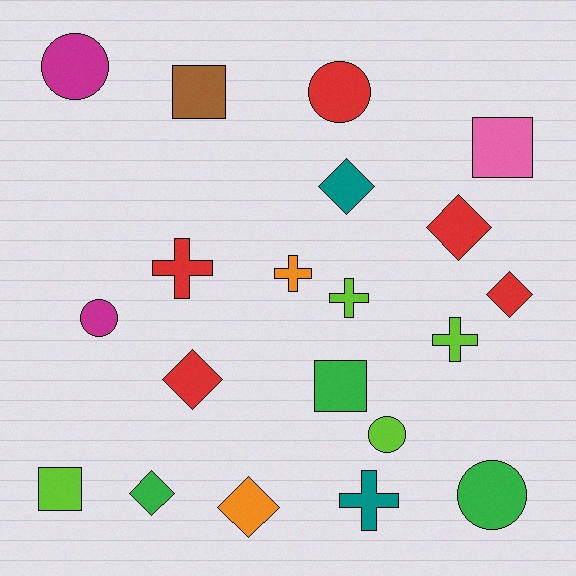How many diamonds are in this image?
There are 6 diamonds.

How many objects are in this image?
There are 20 objects.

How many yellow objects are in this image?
There are no yellow objects.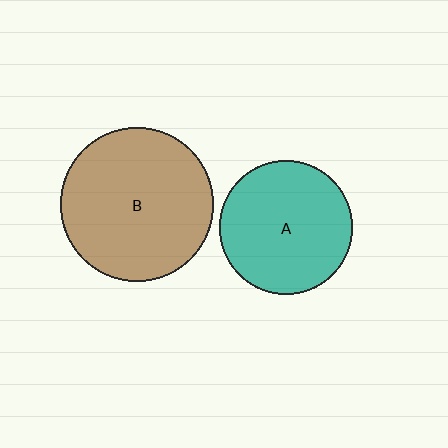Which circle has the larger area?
Circle B (brown).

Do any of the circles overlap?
No, none of the circles overlap.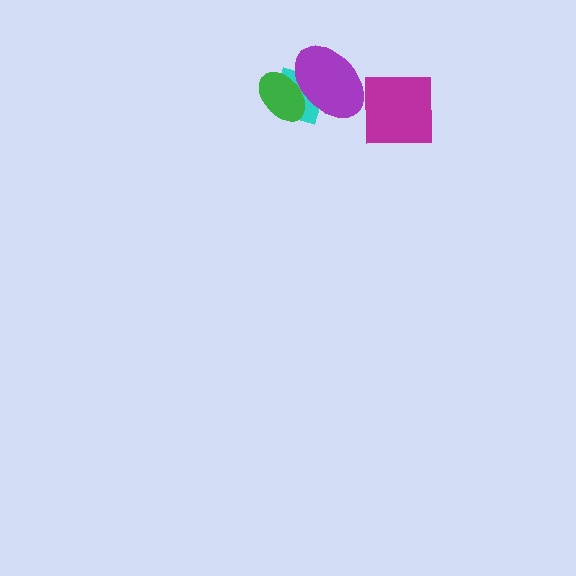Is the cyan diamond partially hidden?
Yes, it is partially covered by another shape.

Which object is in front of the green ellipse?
The purple ellipse is in front of the green ellipse.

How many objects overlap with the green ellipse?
2 objects overlap with the green ellipse.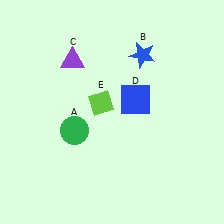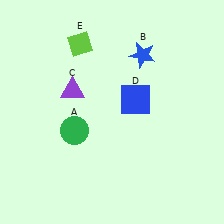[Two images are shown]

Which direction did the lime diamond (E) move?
The lime diamond (E) moved up.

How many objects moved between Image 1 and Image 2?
2 objects moved between the two images.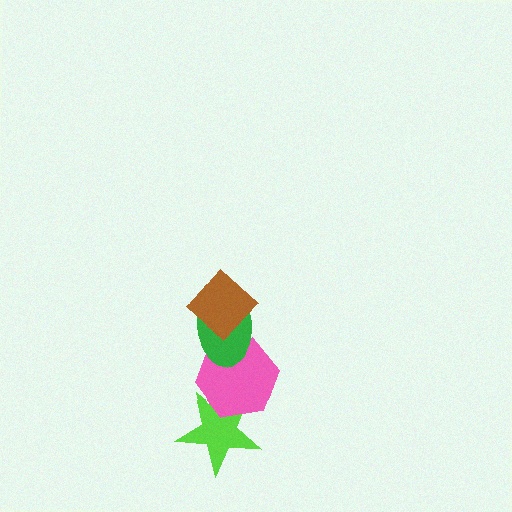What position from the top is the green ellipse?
The green ellipse is 2nd from the top.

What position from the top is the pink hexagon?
The pink hexagon is 3rd from the top.